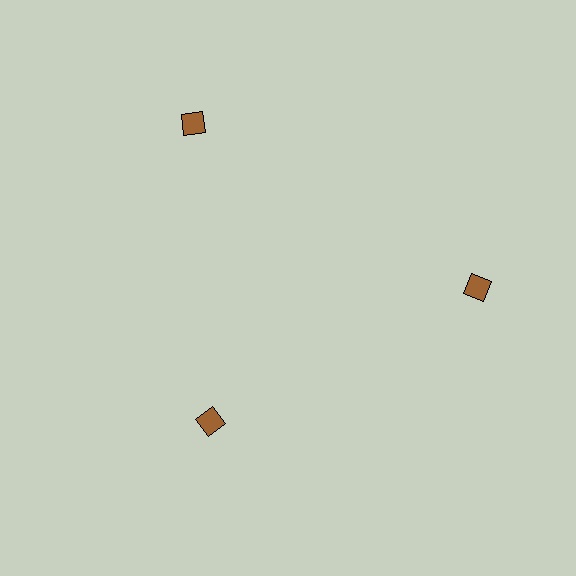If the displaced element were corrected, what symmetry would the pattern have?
It would have 3-fold rotational symmetry — the pattern would map onto itself every 120 degrees.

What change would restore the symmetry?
The symmetry would be restored by moving it outward, back onto the ring so that all 3 squares sit at equal angles and equal distance from the center.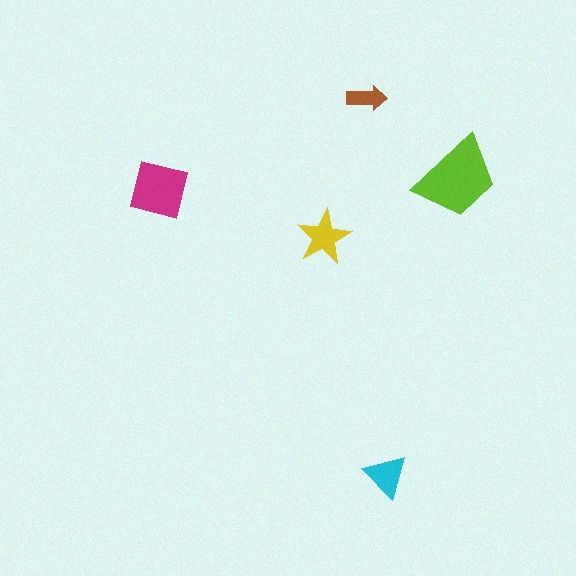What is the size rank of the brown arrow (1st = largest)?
5th.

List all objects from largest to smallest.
The lime trapezoid, the magenta square, the yellow star, the cyan triangle, the brown arrow.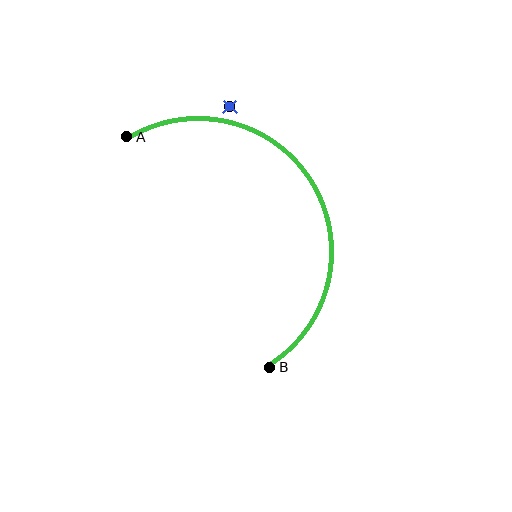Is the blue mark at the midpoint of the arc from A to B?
No — the blue mark does not lie on the arc at all. It sits slightly outside the curve.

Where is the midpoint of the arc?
The arc midpoint is the point on the curve farthest from the straight line joining A and B. It sits to the right of that line.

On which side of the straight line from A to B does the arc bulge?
The arc bulges to the right of the straight line connecting A and B.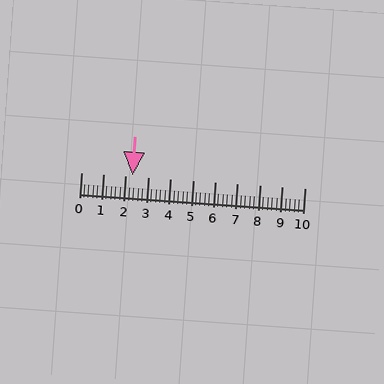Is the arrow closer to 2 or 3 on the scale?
The arrow is closer to 2.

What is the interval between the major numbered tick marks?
The major tick marks are spaced 1 units apart.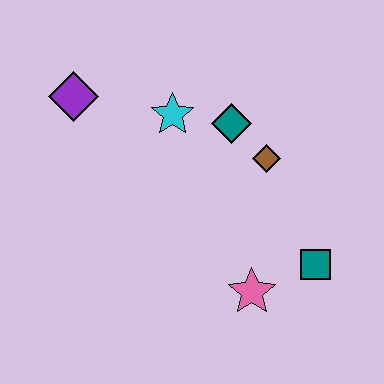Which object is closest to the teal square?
The pink star is closest to the teal square.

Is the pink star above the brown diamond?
No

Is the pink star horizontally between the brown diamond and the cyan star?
Yes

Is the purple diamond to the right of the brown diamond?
No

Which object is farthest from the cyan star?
The teal square is farthest from the cyan star.